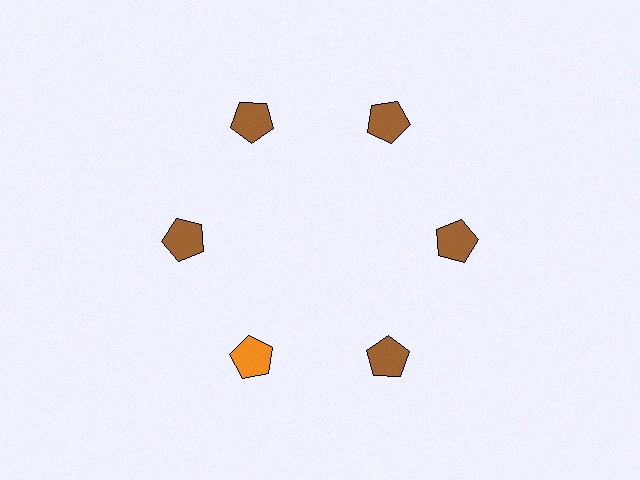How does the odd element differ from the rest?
It has a different color: orange instead of brown.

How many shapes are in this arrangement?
There are 6 shapes arranged in a ring pattern.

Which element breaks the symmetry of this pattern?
The orange pentagon at roughly the 7 o'clock position breaks the symmetry. All other shapes are brown pentagons.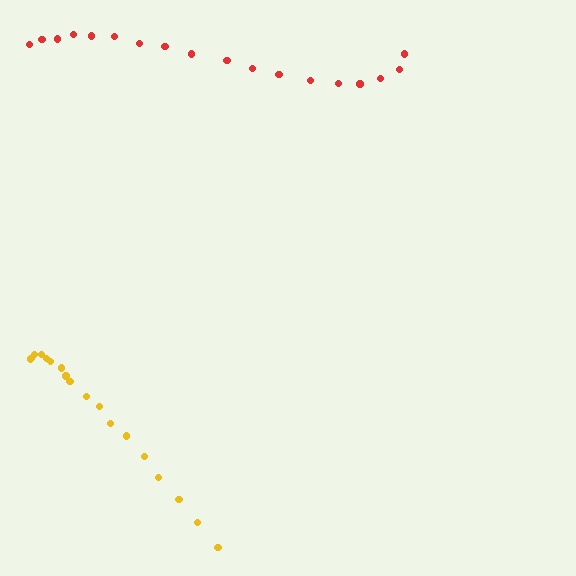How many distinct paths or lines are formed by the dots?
There are 2 distinct paths.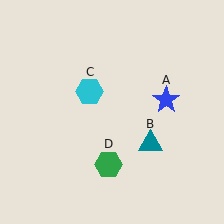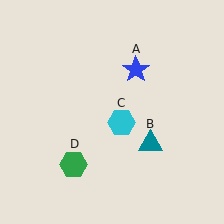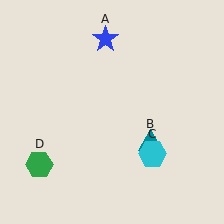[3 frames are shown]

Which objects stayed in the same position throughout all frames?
Teal triangle (object B) remained stationary.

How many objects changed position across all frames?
3 objects changed position: blue star (object A), cyan hexagon (object C), green hexagon (object D).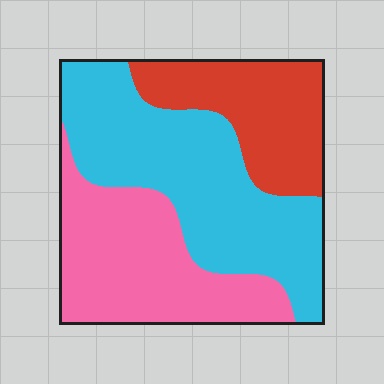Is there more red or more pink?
Pink.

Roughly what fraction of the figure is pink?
Pink takes up about one third (1/3) of the figure.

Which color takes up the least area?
Red, at roughly 25%.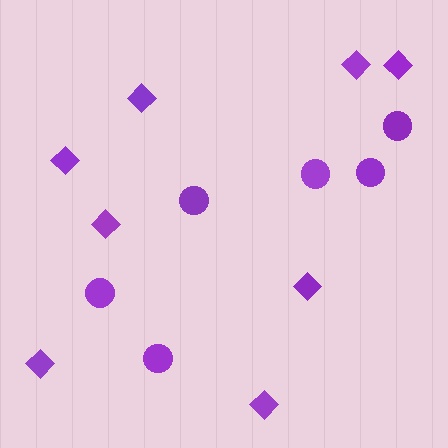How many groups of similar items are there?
There are 2 groups: one group of circles (6) and one group of diamonds (8).